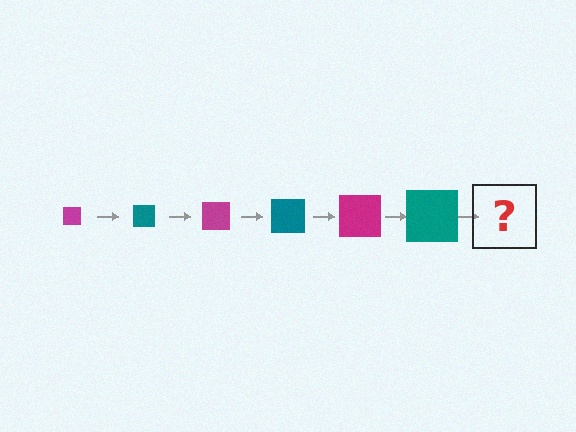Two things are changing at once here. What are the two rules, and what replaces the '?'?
The two rules are that the square grows larger each step and the color cycles through magenta and teal. The '?' should be a magenta square, larger than the previous one.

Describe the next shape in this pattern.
It should be a magenta square, larger than the previous one.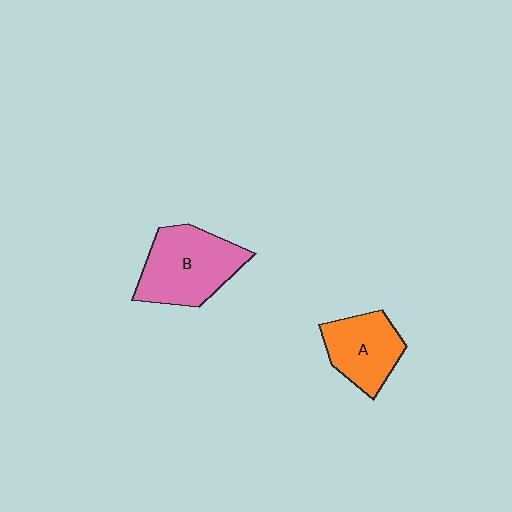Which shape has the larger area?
Shape B (pink).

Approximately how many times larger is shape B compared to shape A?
Approximately 1.4 times.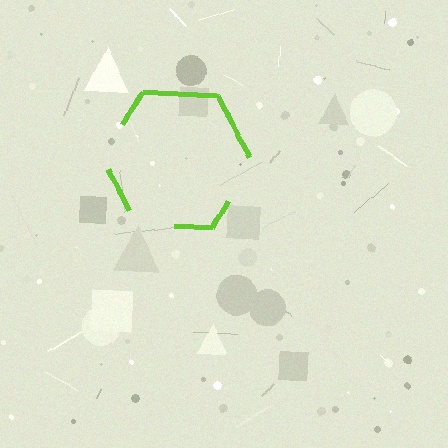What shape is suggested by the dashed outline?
The dashed outline suggests a hexagon.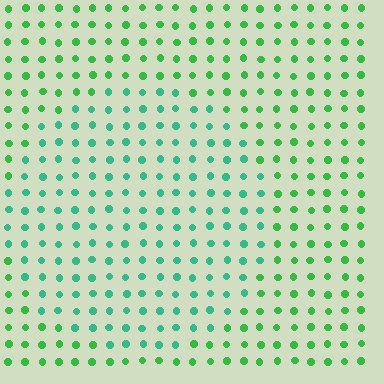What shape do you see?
I see a circle.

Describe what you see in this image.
The image is filled with small green elements in a uniform arrangement. A circle-shaped region is visible where the elements are tinted to a slightly different hue, forming a subtle color boundary.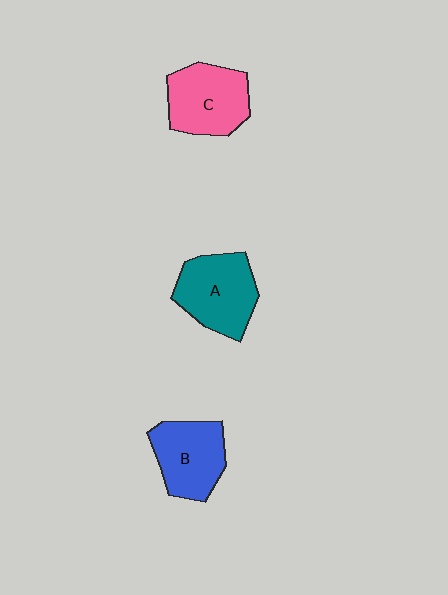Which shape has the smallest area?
Shape B (blue).